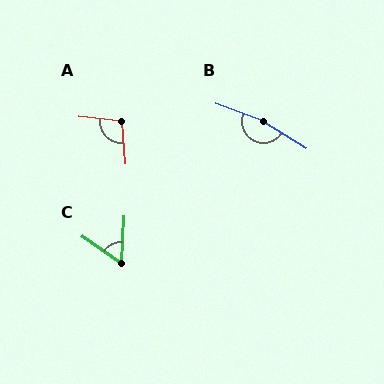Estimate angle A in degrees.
Approximately 101 degrees.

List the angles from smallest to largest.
C (58°), A (101°), B (168°).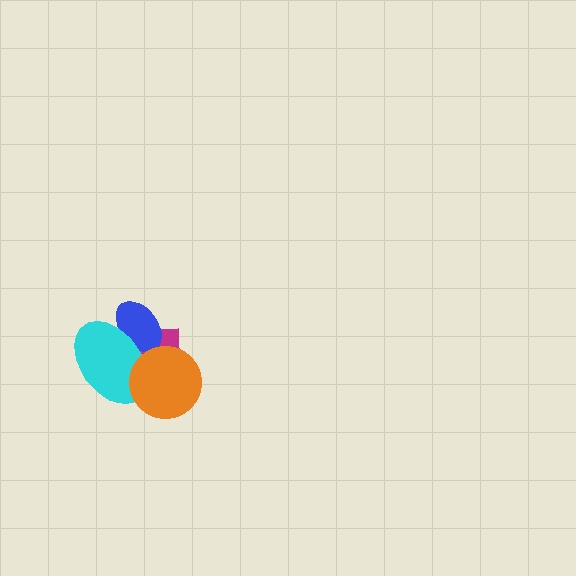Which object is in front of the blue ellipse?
The cyan ellipse is in front of the blue ellipse.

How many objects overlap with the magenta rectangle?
3 objects overlap with the magenta rectangle.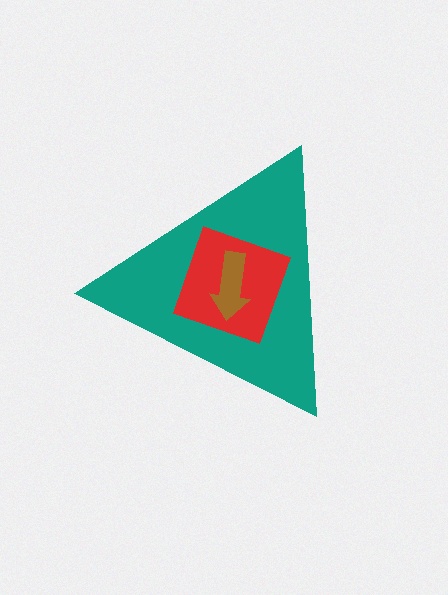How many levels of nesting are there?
3.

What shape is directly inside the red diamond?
The brown arrow.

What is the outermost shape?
The teal triangle.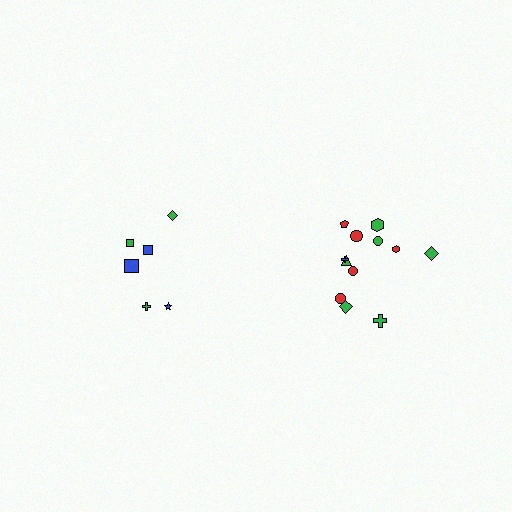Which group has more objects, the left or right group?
The right group.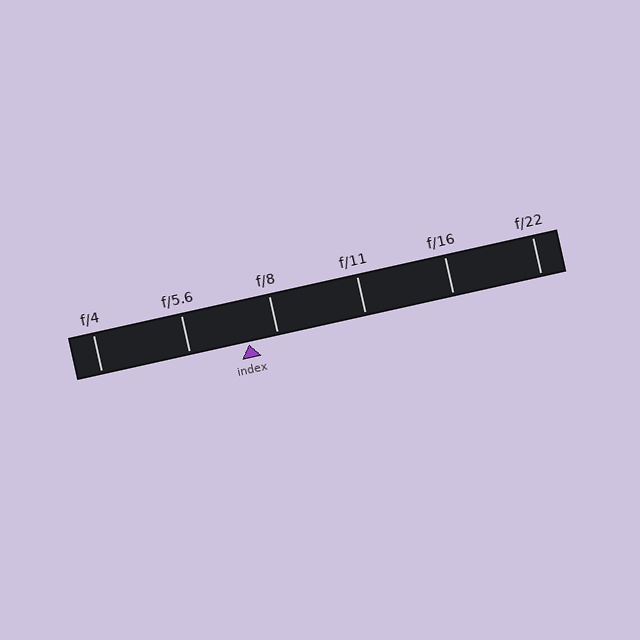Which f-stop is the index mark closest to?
The index mark is closest to f/8.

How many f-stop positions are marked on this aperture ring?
There are 6 f-stop positions marked.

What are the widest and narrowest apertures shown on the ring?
The widest aperture shown is f/4 and the narrowest is f/22.